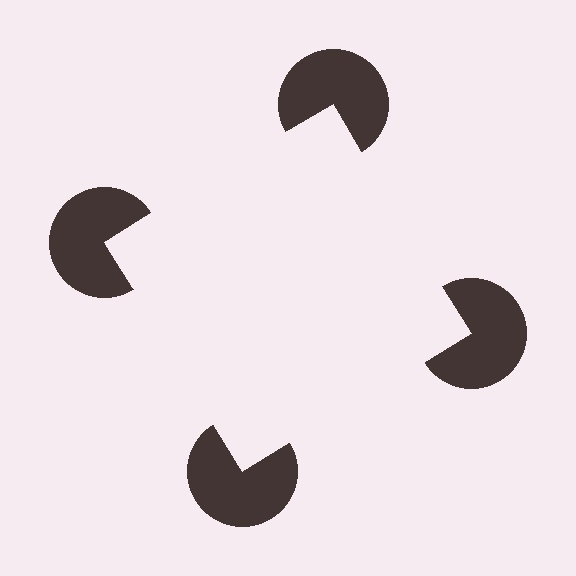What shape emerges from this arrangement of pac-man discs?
An illusory square — its edges are inferred from the aligned wedge cuts in the pac-man discs, not physically drawn.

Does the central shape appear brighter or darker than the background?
It typically appears slightly brighter than the background, even though no actual brightness change is drawn.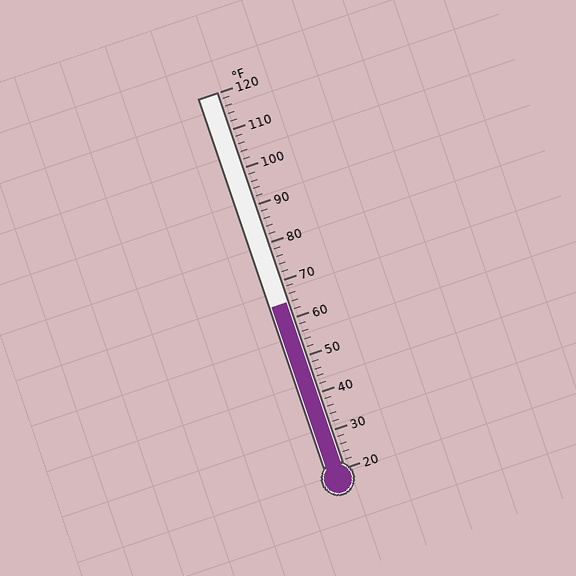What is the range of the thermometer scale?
The thermometer scale ranges from 20°F to 120°F.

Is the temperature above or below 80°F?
The temperature is below 80°F.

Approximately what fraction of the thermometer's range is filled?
The thermometer is filled to approximately 45% of its range.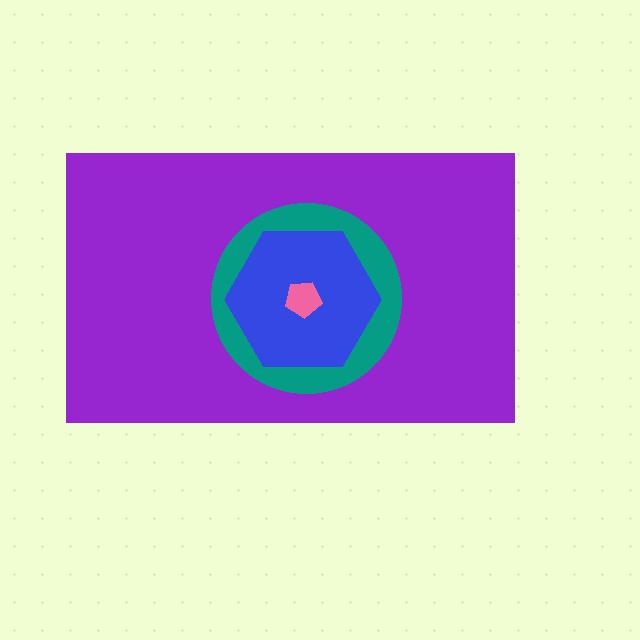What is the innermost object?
The pink pentagon.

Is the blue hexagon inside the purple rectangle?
Yes.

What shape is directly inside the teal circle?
The blue hexagon.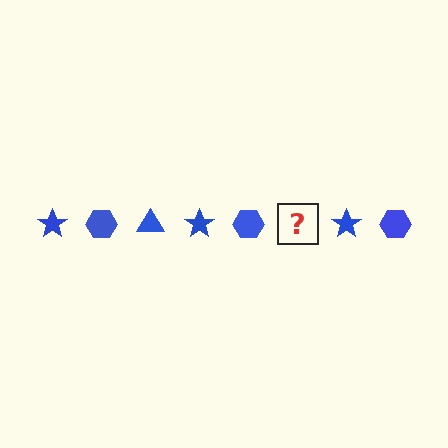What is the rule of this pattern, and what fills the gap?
The rule is that the pattern cycles through star, hexagon, triangle shapes in blue. The gap should be filled with a blue triangle.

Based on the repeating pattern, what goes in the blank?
The blank should be a blue triangle.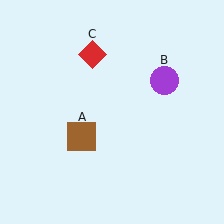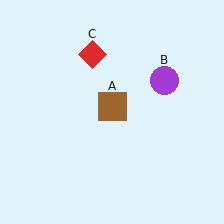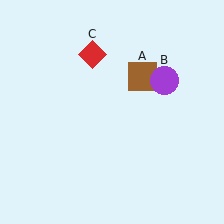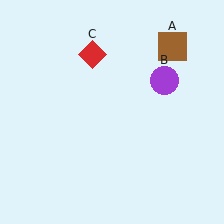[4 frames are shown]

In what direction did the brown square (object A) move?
The brown square (object A) moved up and to the right.